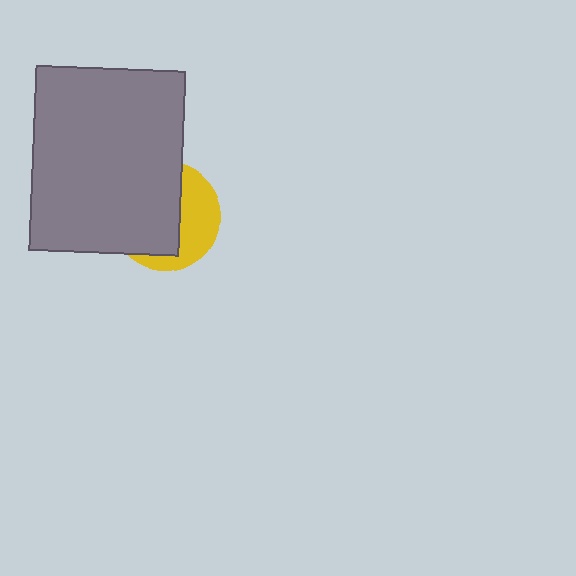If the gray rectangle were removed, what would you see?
You would see the complete yellow circle.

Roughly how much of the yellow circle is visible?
A small part of it is visible (roughly 40%).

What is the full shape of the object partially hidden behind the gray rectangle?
The partially hidden object is a yellow circle.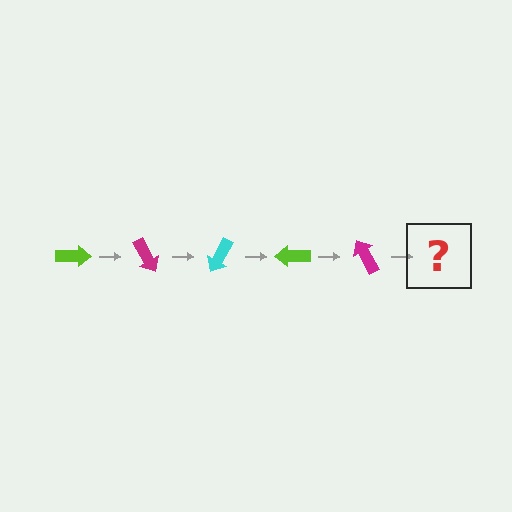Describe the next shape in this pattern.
It should be a cyan arrow, rotated 300 degrees from the start.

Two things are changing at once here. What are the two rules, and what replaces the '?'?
The two rules are that it rotates 60 degrees each step and the color cycles through lime, magenta, and cyan. The '?' should be a cyan arrow, rotated 300 degrees from the start.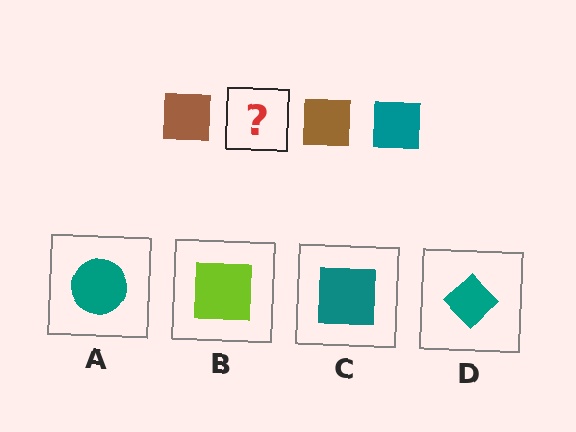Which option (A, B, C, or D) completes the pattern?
C.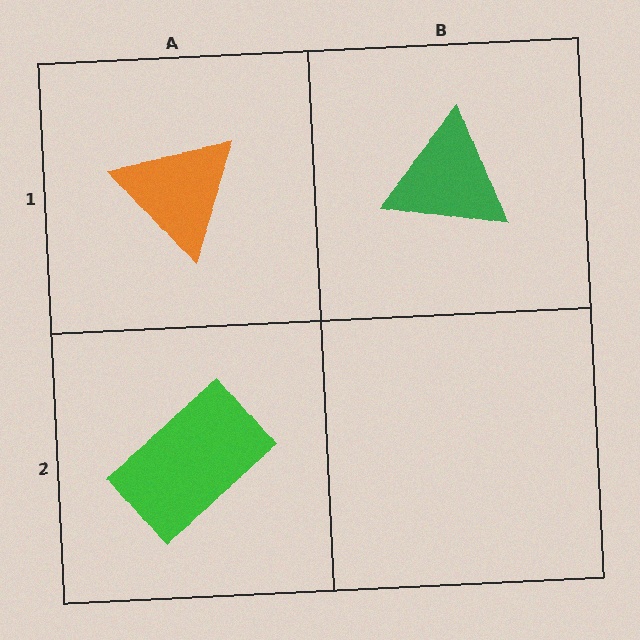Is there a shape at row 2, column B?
No, that cell is empty.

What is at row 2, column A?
A green rectangle.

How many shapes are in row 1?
2 shapes.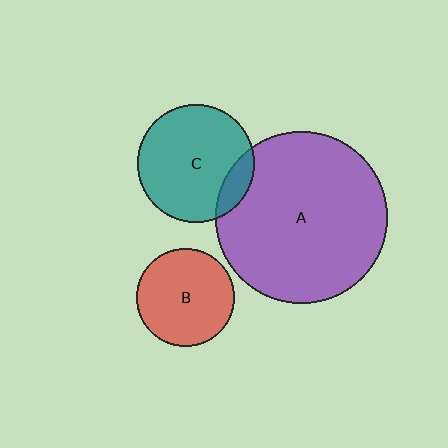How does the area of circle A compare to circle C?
Approximately 2.1 times.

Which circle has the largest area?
Circle A (purple).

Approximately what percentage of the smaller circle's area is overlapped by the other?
Approximately 15%.